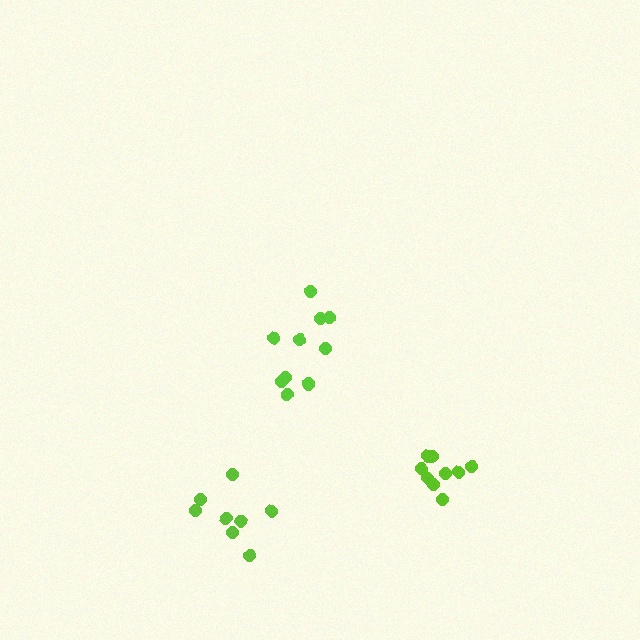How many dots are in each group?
Group 1: 10 dots, Group 2: 9 dots, Group 3: 8 dots (27 total).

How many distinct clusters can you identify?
There are 3 distinct clusters.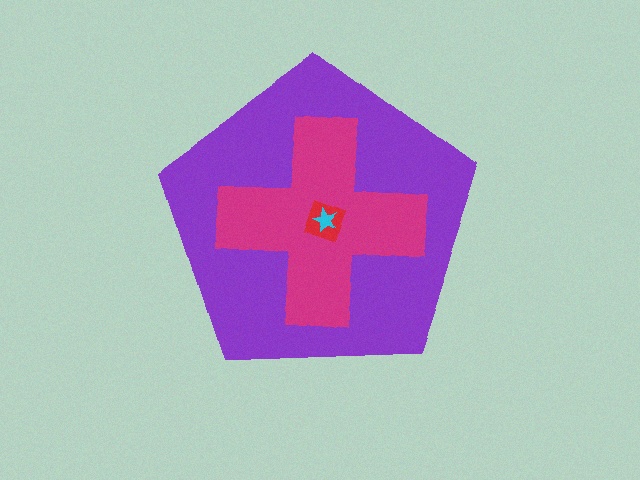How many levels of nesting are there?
4.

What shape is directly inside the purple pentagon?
The magenta cross.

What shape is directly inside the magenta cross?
The red diamond.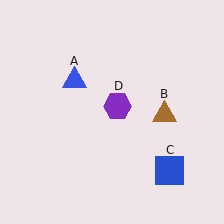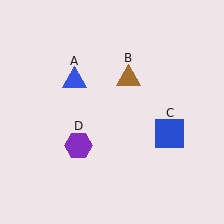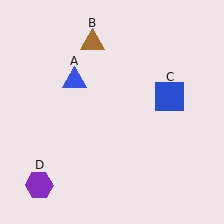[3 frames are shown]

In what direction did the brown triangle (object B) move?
The brown triangle (object B) moved up and to the left.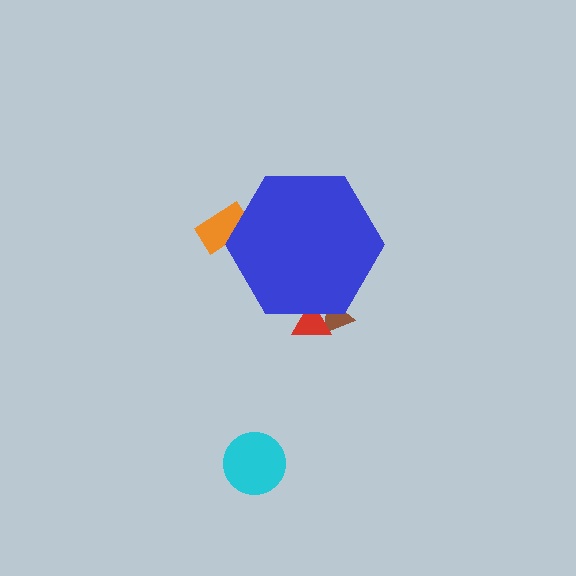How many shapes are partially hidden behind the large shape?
3 shapes are partially hidden.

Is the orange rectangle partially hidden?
Yes, the orange rectangle is partially hidden behind the blue hexagon.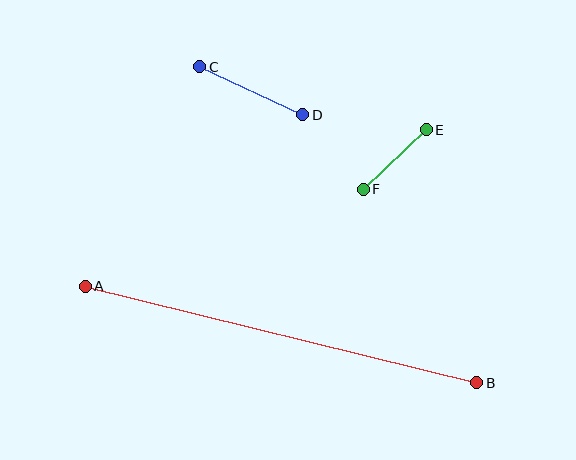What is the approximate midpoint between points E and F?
The midpoint is at approximately (395, 160) pixels.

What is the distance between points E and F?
The distance is approximately 87 pixels.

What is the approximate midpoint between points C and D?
The midpoint is at approximately (251, 91) pixels.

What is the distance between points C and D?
The distance is approximately 114 pixels.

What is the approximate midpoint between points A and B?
The midpoint is at approximately (281, 335) pixels.